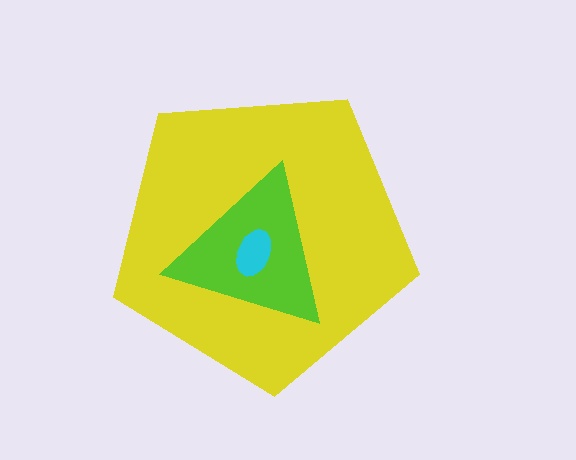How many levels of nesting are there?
3.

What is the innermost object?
The cyan ellipse.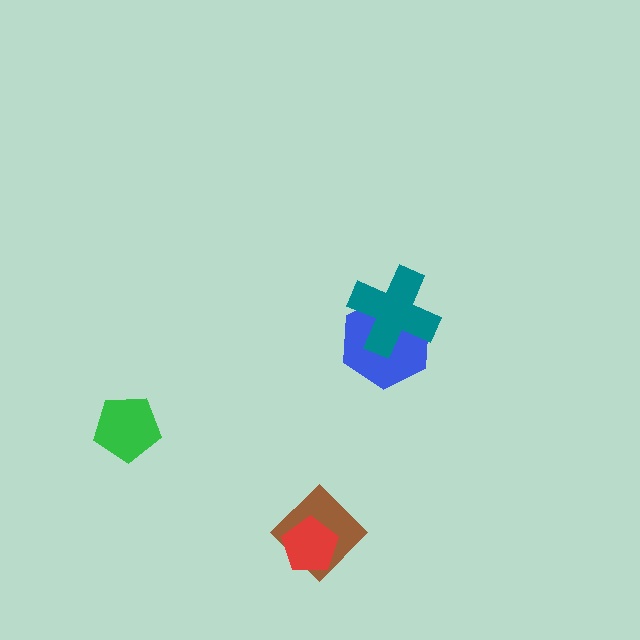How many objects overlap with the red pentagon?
1 object overlaps with the red pentagon.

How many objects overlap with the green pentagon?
0 objects overlap with the green pentagon.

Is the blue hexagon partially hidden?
Yes, it is partially covered by another shape.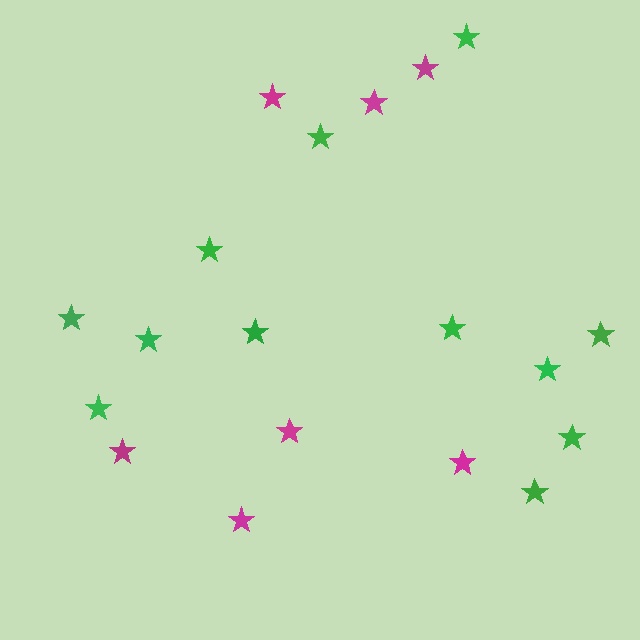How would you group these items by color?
There are 2 groups: one group of green stars (12) and one group of magenta stars (7).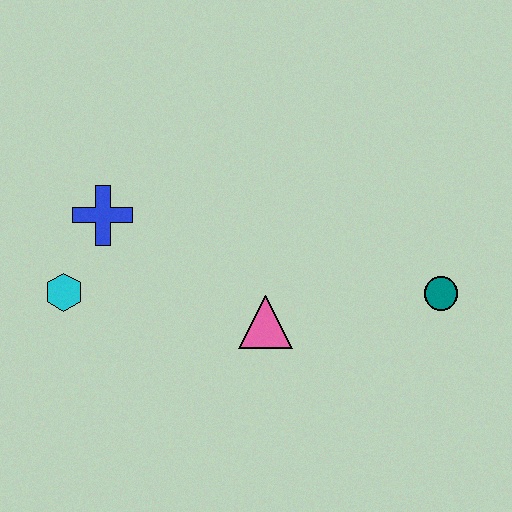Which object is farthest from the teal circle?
The cyan hexagon is farthest from the teal circle.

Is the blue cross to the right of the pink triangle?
No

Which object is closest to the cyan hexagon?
The blue cross is closest to the cyan hexagon.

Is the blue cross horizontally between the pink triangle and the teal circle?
No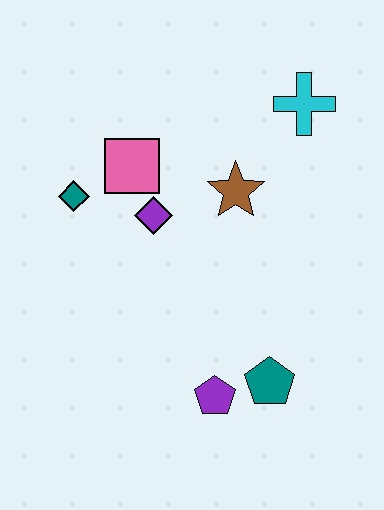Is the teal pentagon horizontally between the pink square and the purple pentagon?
No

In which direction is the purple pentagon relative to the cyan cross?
The purple pentagon is below the cyan cross.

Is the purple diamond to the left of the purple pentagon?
Yes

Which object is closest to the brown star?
The purple diamond is closest to the brown star.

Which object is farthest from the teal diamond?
The teal pentagon is farthest from the teal diamond.